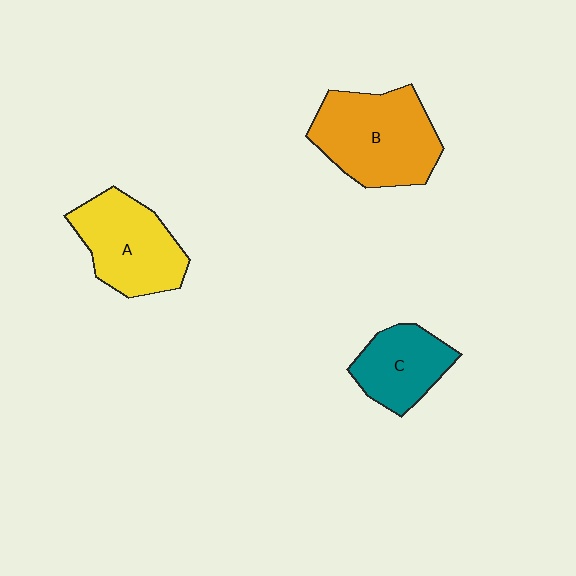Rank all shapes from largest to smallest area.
From largest to smallest: B (orange), A (yellow), C (teal).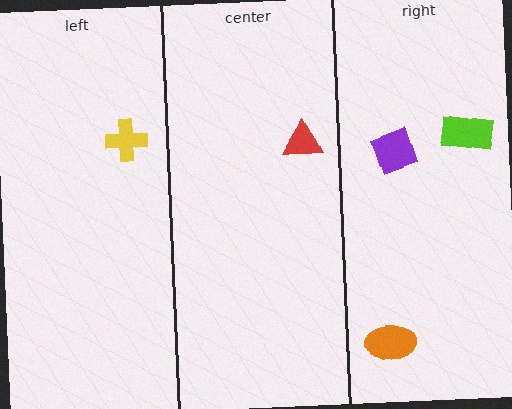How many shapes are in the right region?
3.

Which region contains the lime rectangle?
The right region.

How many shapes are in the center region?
1.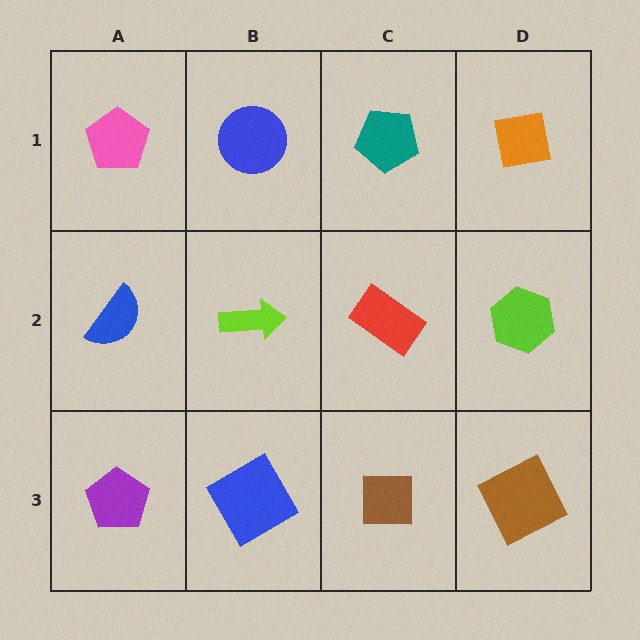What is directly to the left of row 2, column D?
A red rectangle.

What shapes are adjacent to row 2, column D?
An orange square (row 1, column D), a brown square (row 3, column D), a red rectangle (row 2, column C).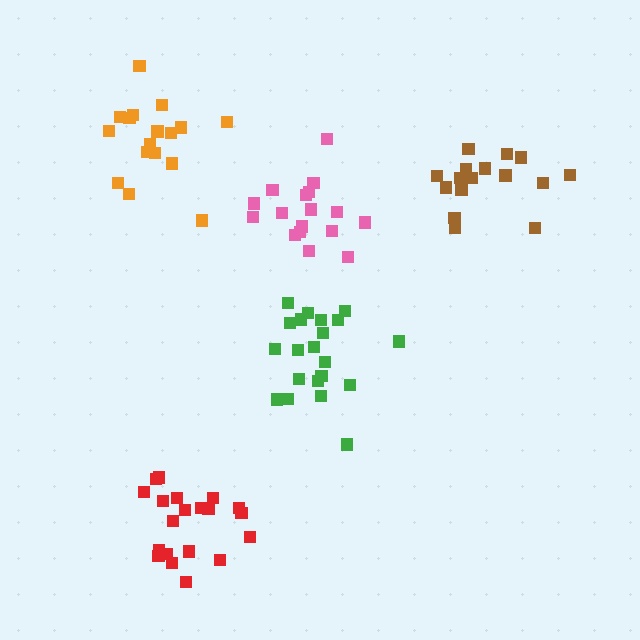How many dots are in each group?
Group 1: 21 dots, Group 2: 18 dots, Group 3: 17 dots, Group 4: 16 dots, Group 5: 20 dots (92 total).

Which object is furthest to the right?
The brown cluster is rightmost.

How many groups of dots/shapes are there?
There are 5 groups.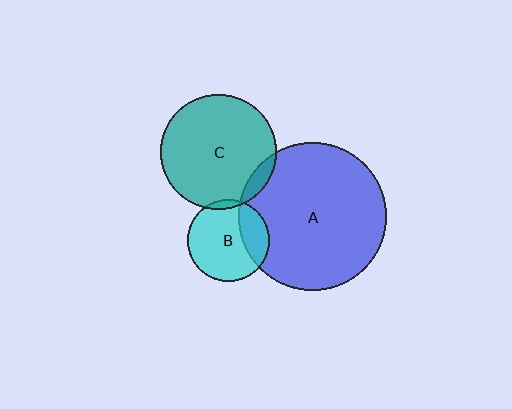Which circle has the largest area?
Circle A (blue).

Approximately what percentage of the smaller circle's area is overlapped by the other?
Approximately 5%.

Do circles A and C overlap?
Yes.